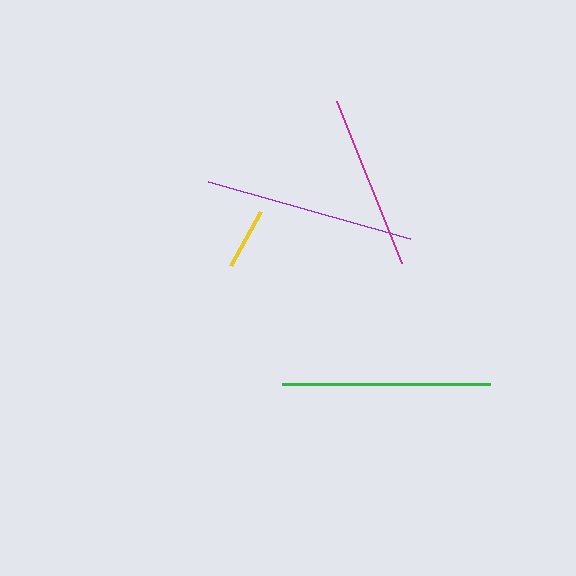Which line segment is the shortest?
The yellow line is the shortest at approximately 62 pixels.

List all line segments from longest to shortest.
From longest to shortest: purple, green, magenta, yellow.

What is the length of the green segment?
The green segment is approximately 208 pixels long.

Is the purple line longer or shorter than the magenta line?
The purple line is longer than the magenta line.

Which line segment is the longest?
The purple line is the longest at approximately 210 pixels.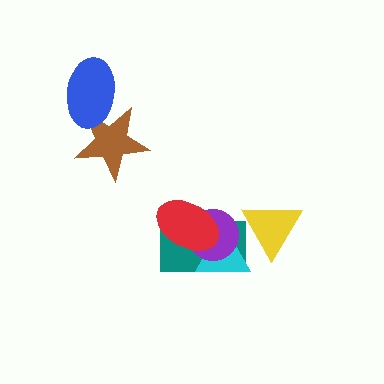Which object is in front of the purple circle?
The red ellipse is in front of the purple circle.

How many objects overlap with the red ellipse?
3 objects overlap with the red ellipse.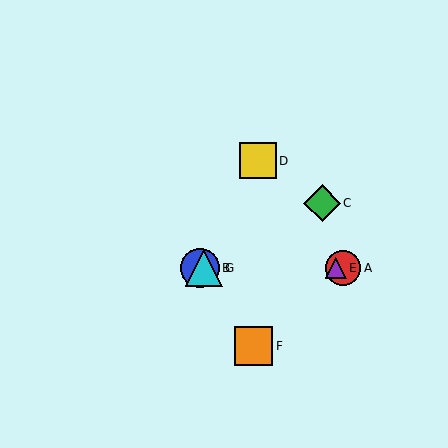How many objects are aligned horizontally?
4 objects (A, B, E, G) are aligned horizontally.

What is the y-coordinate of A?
Object A is at y≈268.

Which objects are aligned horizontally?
Objects A, B, E, G are aligned horizontally.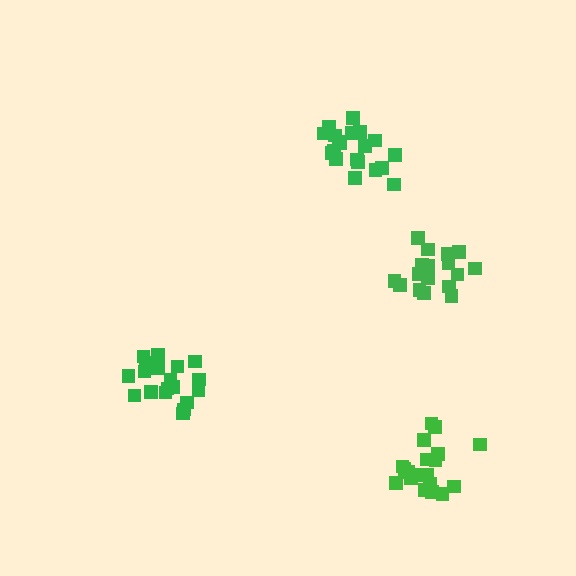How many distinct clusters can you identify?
There are 4 distinct clusters.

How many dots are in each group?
Group 1: 20 dots, Group 2: 20 dots, Group 3: 17 dots, Group 4: 20 dots (77 total).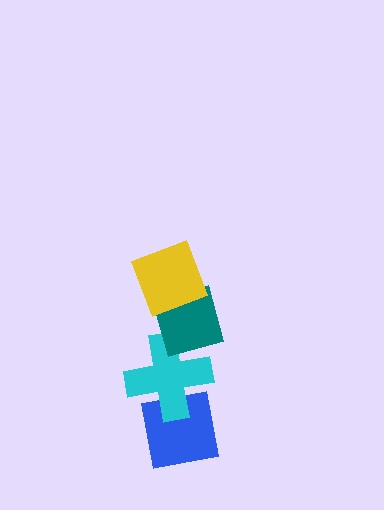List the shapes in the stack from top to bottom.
From top to bottom: the yellow diamond, the teal diamond, the cyan cross, the blue square.